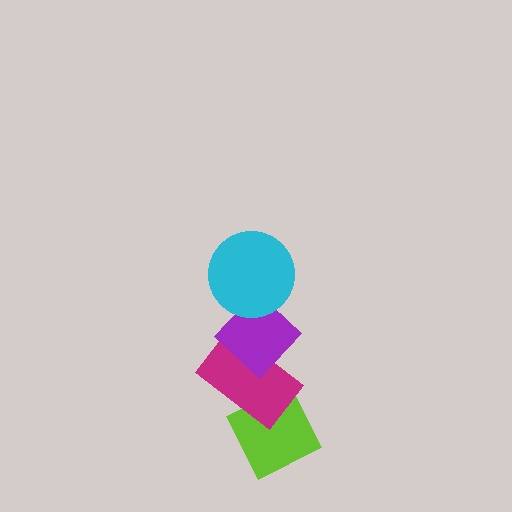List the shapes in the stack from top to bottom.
From top to bottom: the cyan circle, the purple diamond, the magenta rectangle, the lime diamond.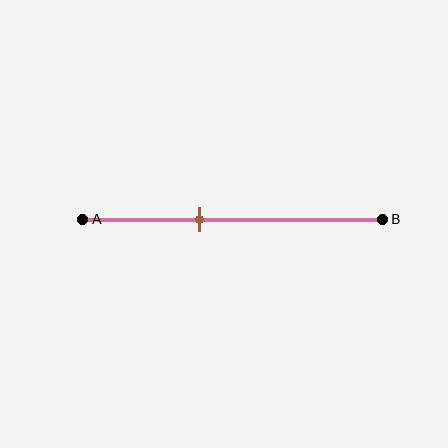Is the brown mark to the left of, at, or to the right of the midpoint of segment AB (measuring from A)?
The brown mark is to the left of the midpoint of segment AB.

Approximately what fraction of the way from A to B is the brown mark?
The brown mark is approximately 40% of the way from A to B.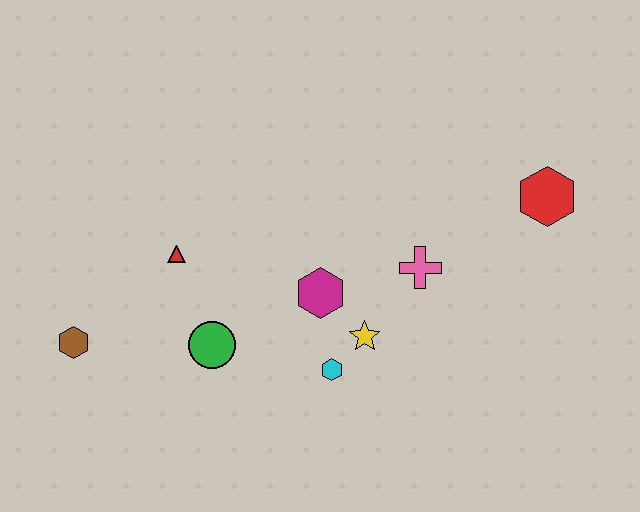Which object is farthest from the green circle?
The red hexagon is farthest from the green circle.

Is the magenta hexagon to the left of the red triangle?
No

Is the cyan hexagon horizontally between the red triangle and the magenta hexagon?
No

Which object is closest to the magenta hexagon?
The yellow star is closest to the magenta hexagon.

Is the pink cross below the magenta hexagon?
No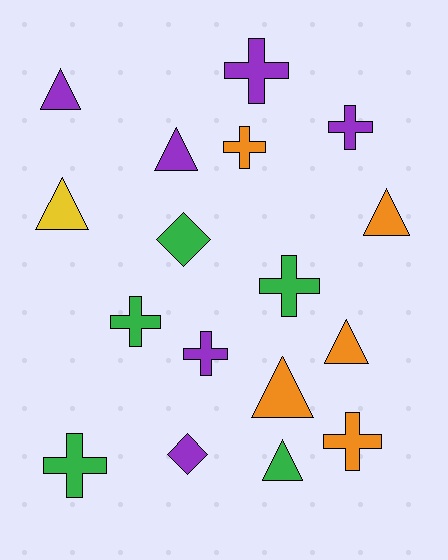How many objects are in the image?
There are 17 objects.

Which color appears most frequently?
Purple, with 6 objects.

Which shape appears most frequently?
Cross, with 8 objects.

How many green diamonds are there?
There is 1 green diamond.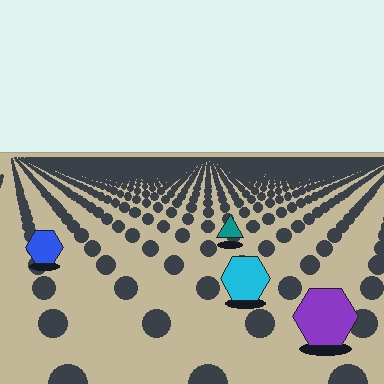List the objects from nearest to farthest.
From nearest to farthest: the purple hexagon, the cyan hexagon, the blue hexagon, the teal triangle.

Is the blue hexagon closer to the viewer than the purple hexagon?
No. The purple hexagon is closer — you can tell from the texture gradient: the ground texture is coarser near it.